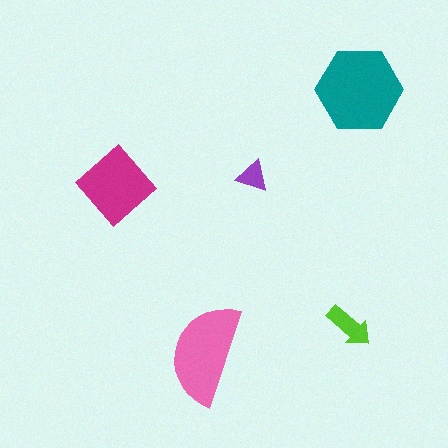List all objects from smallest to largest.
The purple triangle, the lime arrow, the magenta diamond, the pink semicircle, the teal hexagon.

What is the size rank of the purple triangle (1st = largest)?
5th.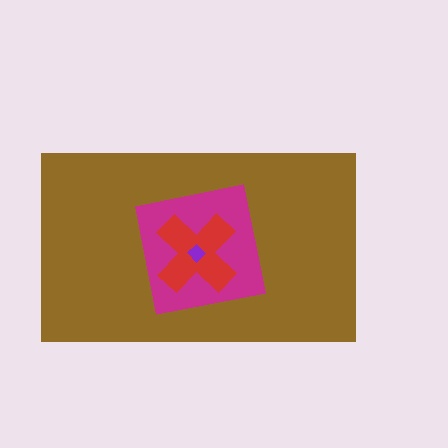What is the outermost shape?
The brown rectangle.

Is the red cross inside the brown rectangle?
Yes.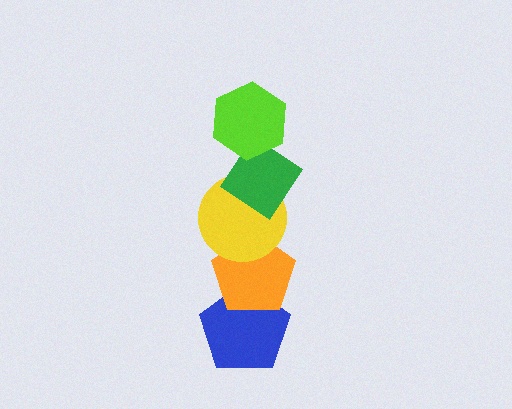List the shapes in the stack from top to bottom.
From top to bottom: the lime hexagon, the green diamond, the yellow circle, the orange pentagon, the blue pentagon.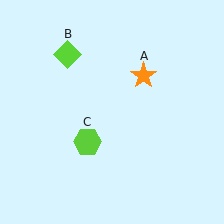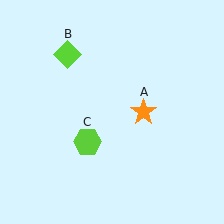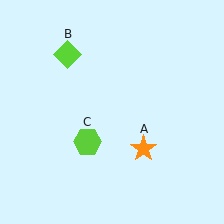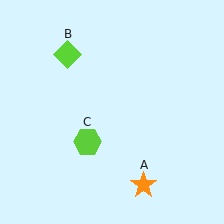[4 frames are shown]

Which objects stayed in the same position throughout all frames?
Lime diamond (object B) and lime hexagon (object C) remained stationary.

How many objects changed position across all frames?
1 object changed position: orange star (object A).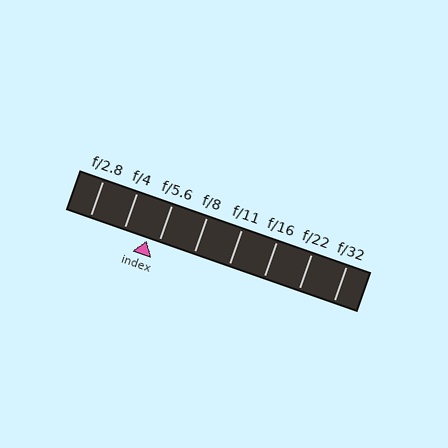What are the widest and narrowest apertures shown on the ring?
The widest aperture shown is f/2.8 and the narrowest is f/32.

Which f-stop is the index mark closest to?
The index mark is closest to f/5.6.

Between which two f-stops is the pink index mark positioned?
The index mark is between f/4 and f/5.6.